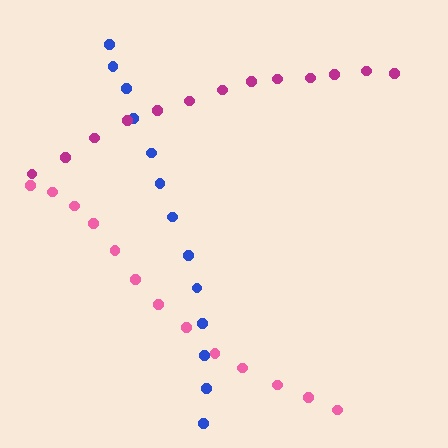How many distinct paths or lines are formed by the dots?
There are 3 distinct paths.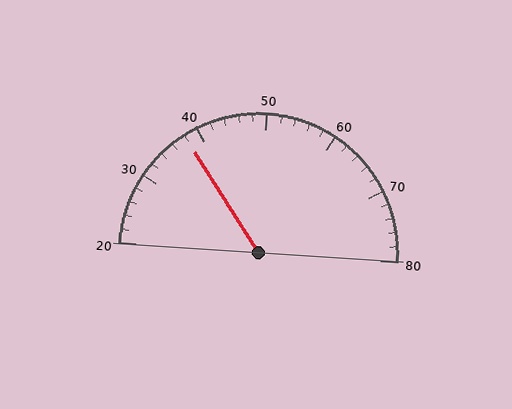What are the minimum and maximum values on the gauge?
The gauge ranges from 20 to 80.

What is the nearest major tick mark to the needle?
The nearest major tick mark is 40.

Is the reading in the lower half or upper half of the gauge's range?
The reading is in the lower half of the range (20 to 80).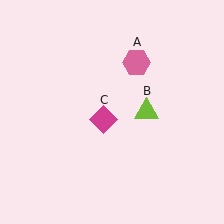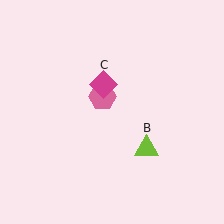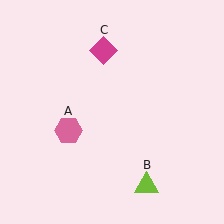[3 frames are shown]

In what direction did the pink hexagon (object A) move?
The pink hexagon (object A) moved down and to the left.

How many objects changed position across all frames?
3 objects changed position: pink hexagon (object A), lime triangle (object B), magenta diamond (object C).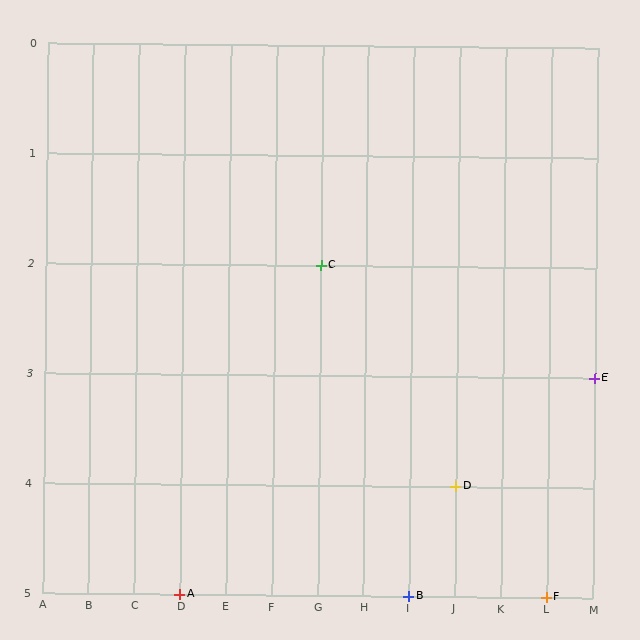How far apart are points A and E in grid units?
Points A and E are 9 columns and 2 rows apart (about 9.2 grid units diagonally).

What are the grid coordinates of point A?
Point A is at grid coordinates (D, 5).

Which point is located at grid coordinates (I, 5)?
Point B is at (I, 5).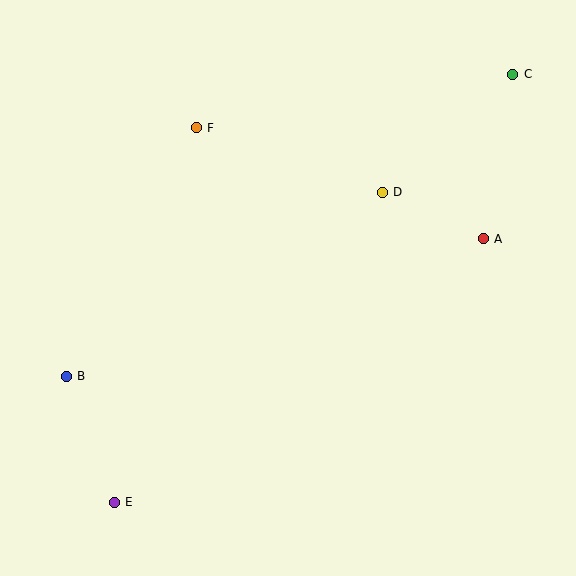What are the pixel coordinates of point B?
Point B is at (66, 376).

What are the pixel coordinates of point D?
Point D is at (382, 192).